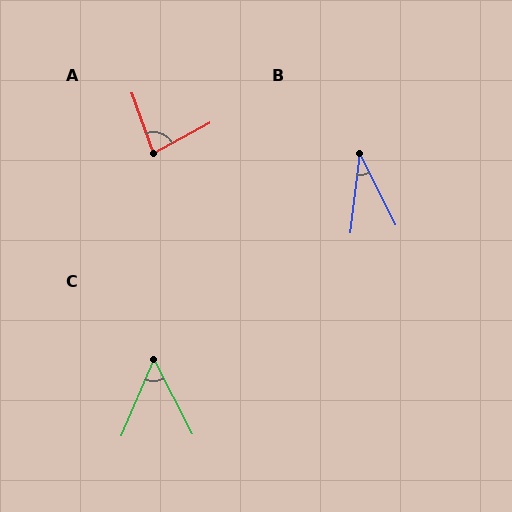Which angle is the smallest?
B, at approximately 33 degrees.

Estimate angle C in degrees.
Approximately 50 degrees.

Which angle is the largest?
A, at approximately 81 degrees.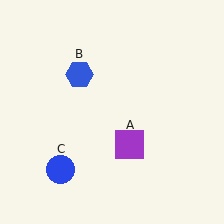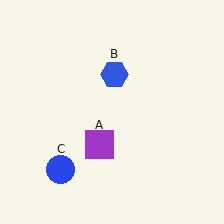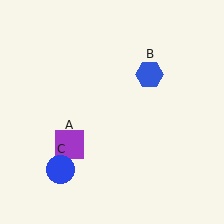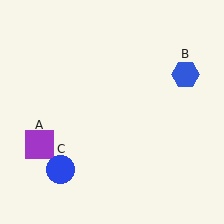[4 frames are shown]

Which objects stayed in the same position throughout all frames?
Blue circle (object C) remained stationary.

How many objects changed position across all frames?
2 objects changed position: purple square (object A), blue hexagon (object B).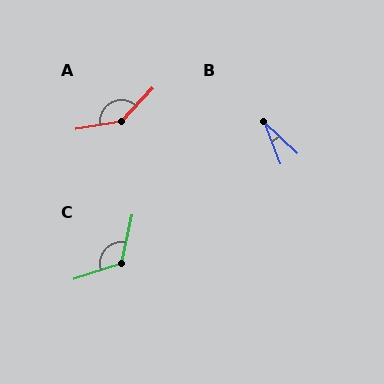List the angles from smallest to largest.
B (25°), C (121°), A (143°).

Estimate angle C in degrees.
Approximately 121 degrees.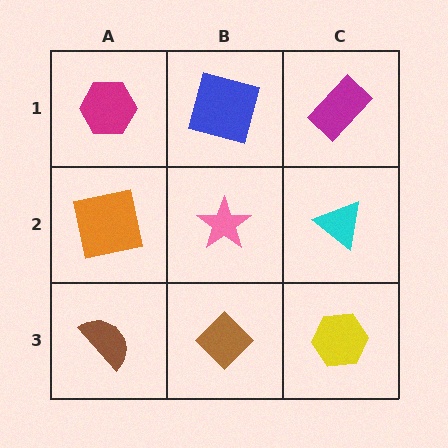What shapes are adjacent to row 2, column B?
A blue square (row 1, column B), a brown diamond (row 3, column B), an orange square (row 2, column A), a cyan triangle (row 2, column C).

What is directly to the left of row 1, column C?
A blue square.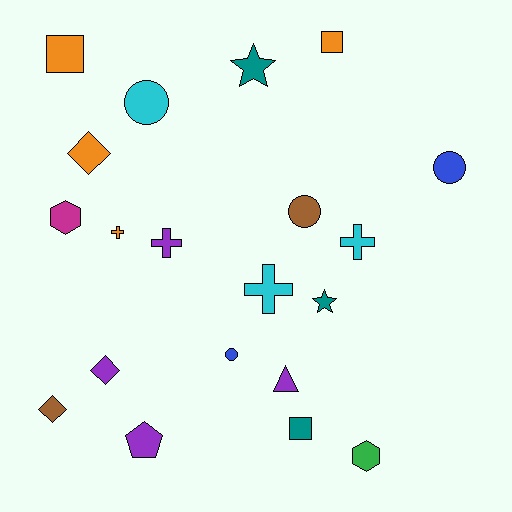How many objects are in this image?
There are 20 objects.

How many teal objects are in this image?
There are 3 teal objects.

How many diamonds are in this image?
There are 3 diamonds.